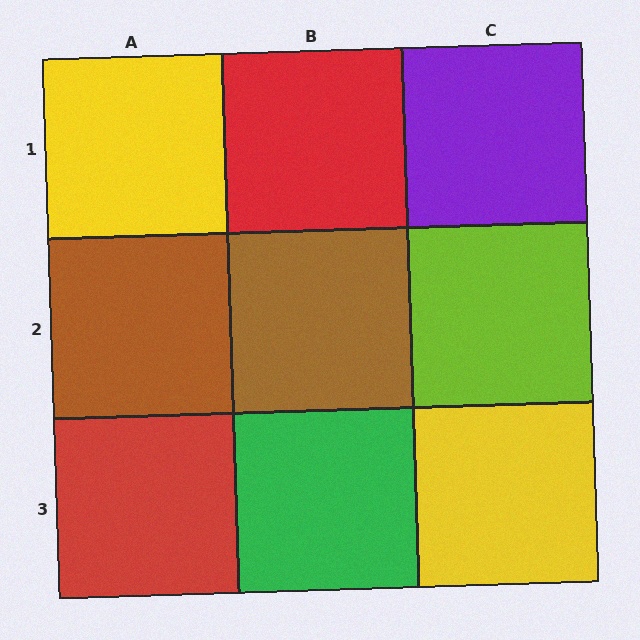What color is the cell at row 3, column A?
Red.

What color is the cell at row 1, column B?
Red.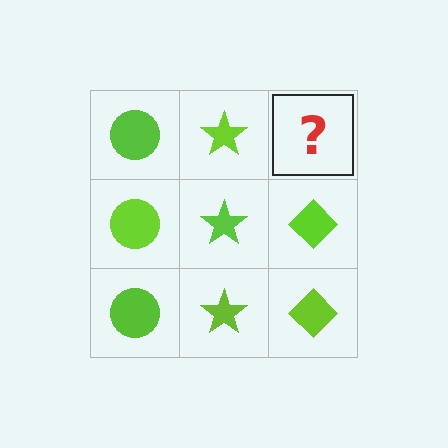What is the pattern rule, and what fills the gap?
The rule is that each column has a consistent shape. The gap should be filled with a lime diamond.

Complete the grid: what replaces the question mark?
The question mark should be replaced with a lime diamond.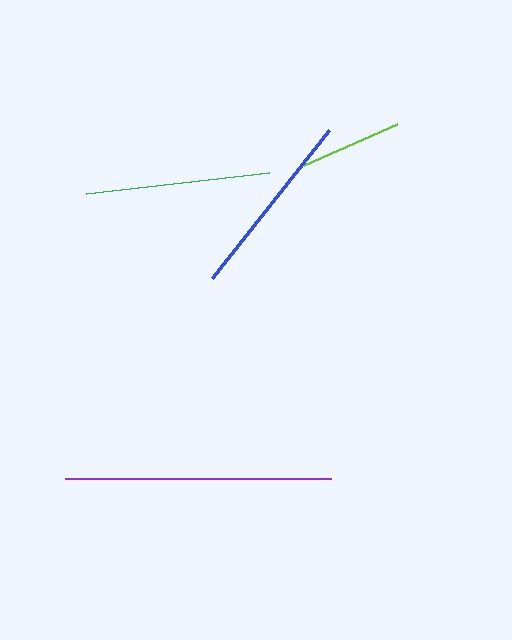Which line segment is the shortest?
The lime line is the shortest at approximately 101 pixels.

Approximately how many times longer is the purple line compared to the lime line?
The purple line is approximately 2.6 times the length of the lime line.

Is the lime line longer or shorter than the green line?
The green line is longer than the lime line.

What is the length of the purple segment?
The purple segment is approximately 266 pixels long.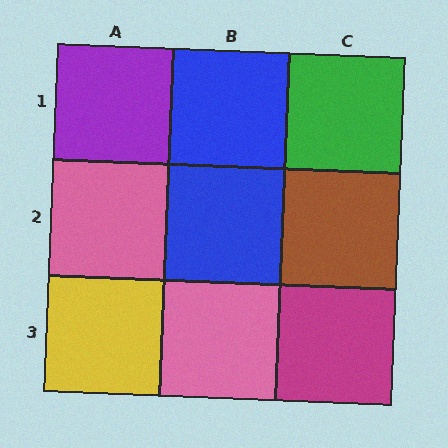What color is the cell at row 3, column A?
Yellow.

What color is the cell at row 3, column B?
Pink.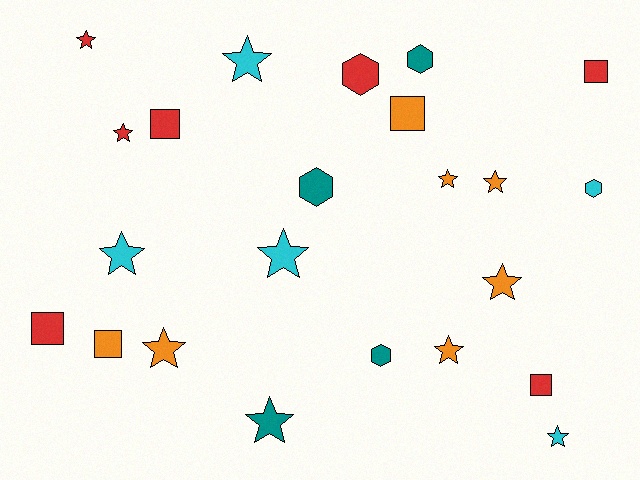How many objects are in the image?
There are 23 objects.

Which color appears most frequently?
Red, with 7 objects.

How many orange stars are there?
There are 5 orange stars.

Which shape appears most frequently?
Star, with 12 objects.